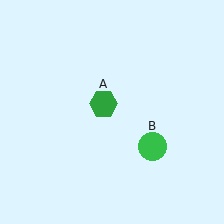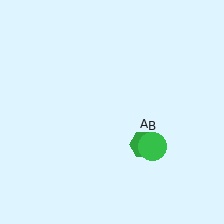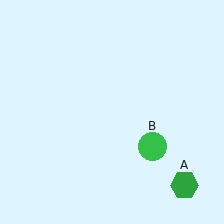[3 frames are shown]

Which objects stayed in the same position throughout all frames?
Green circle (object B) remained stationary.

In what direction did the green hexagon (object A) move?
The green hexagon (object A) moved down and to the right.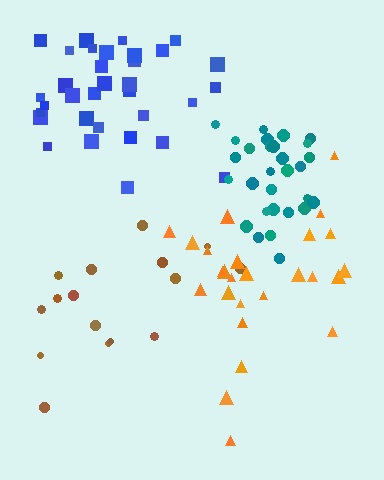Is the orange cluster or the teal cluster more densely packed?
Teal.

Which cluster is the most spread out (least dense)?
Brown.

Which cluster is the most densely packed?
Teal.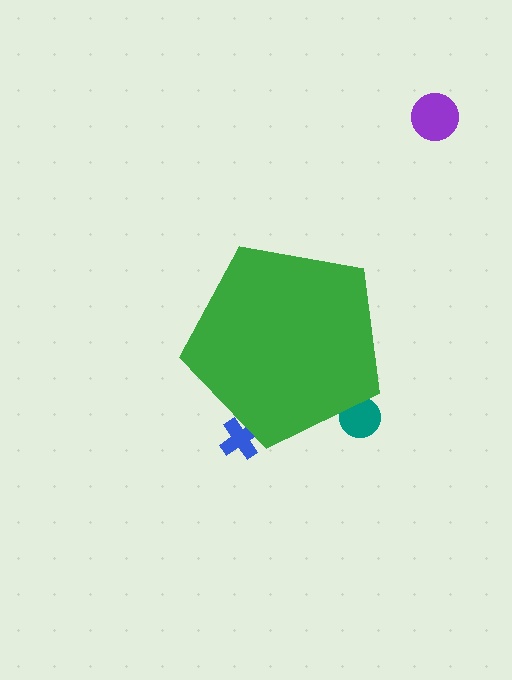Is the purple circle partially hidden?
No, the purple circle is fully visible.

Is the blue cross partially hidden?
Yes, the blue cross is partially hidden behind the green pentagon.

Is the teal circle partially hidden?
Yes, the teal circle is partially hidden behind the green pentagon.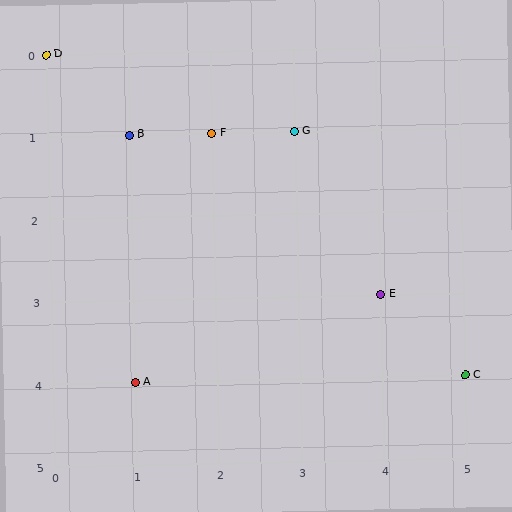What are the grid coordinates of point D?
Point D is at grid coordinates (0, 0).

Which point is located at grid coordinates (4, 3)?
Point E is at (4, 3).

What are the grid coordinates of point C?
Point C is at grid coordinates (5, 4).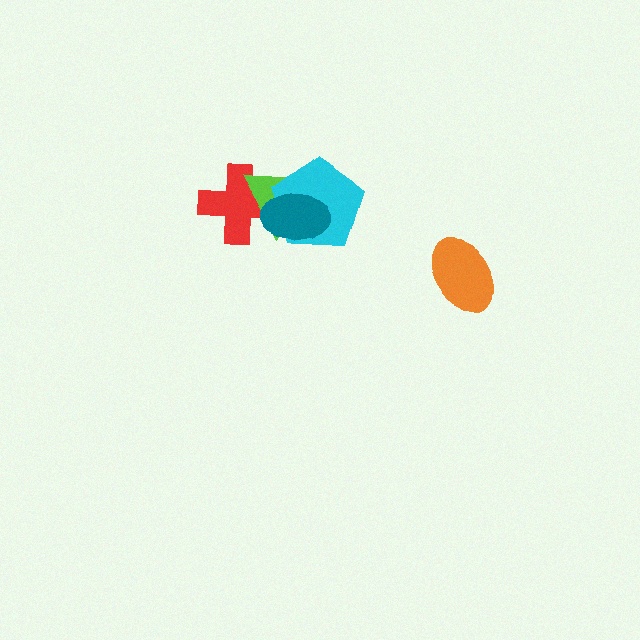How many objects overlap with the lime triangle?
3 objects overlap with the lime triangle.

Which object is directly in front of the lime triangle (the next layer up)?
The cyan pentagon is directly in front of the lime triangle.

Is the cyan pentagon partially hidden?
Yes, it is partially covered by another shape.